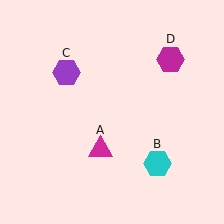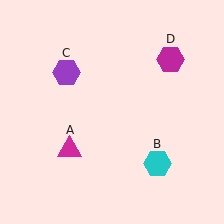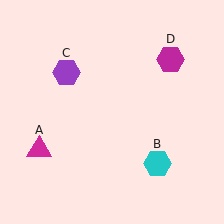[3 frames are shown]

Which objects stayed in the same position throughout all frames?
Cyan hexagon (object B) and purple hexagon (object C) and magenta hexagon (object D) remained stationary.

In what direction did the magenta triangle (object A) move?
The magenta triangle (object A) moved left.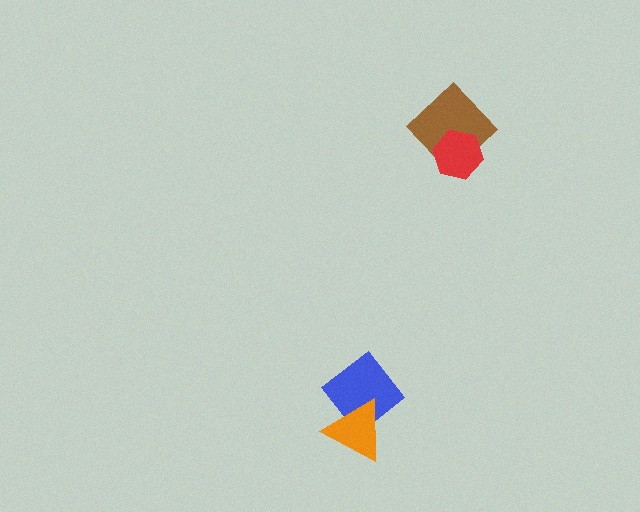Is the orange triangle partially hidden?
No, no other shape covers it.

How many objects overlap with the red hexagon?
1 object overlaps with the red hexagon.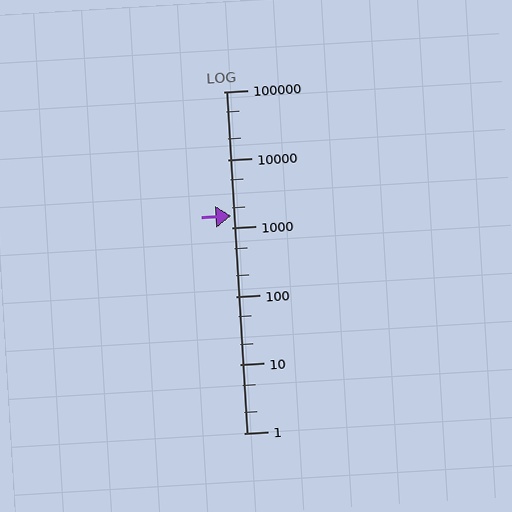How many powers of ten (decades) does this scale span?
The scale spans 5 decades, from 1 to 100000.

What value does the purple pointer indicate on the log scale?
The pointer indicates approximately 1500.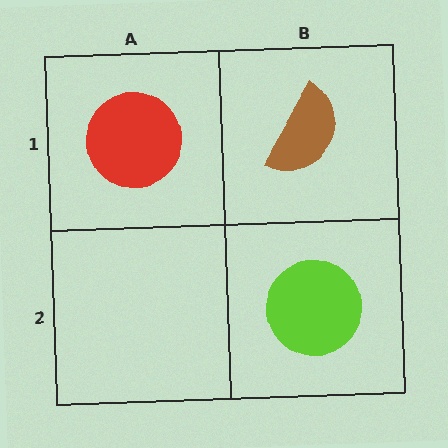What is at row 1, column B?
A brown semicircle.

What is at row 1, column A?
A red circle.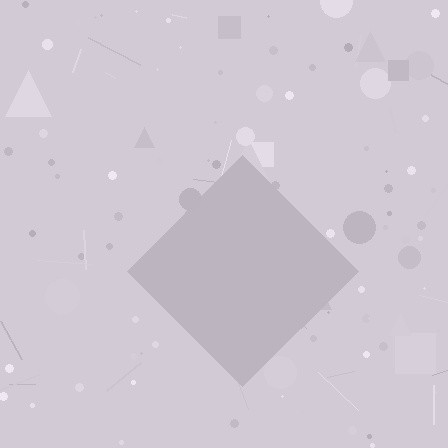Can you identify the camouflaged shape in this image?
The camouflaged shape is a diamond.